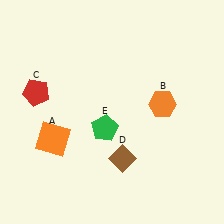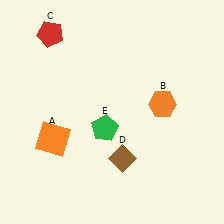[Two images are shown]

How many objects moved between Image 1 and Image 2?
1 object moved between the two images.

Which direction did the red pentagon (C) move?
The red pentagon (C) moved up.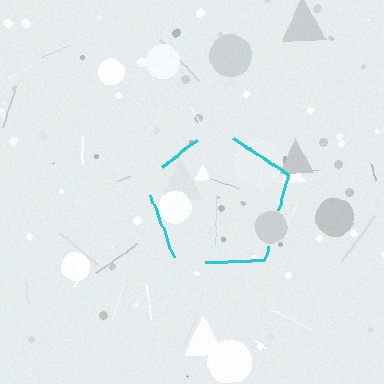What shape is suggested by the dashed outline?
The dashed outline suggests a pentagon.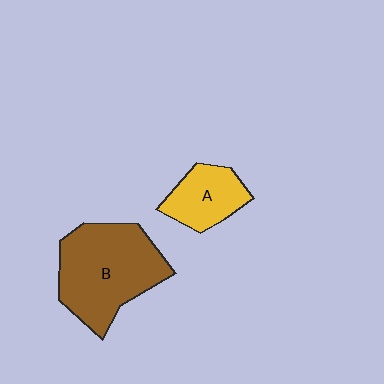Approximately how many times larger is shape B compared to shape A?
Approximately 2.1 times.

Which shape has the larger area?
Shape B (brown).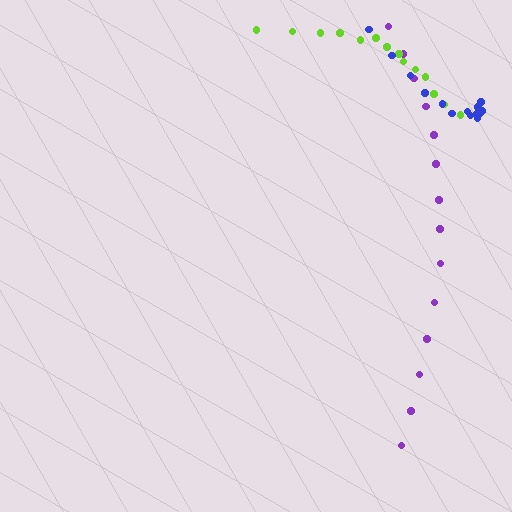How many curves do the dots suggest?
There are 3 distinct paths.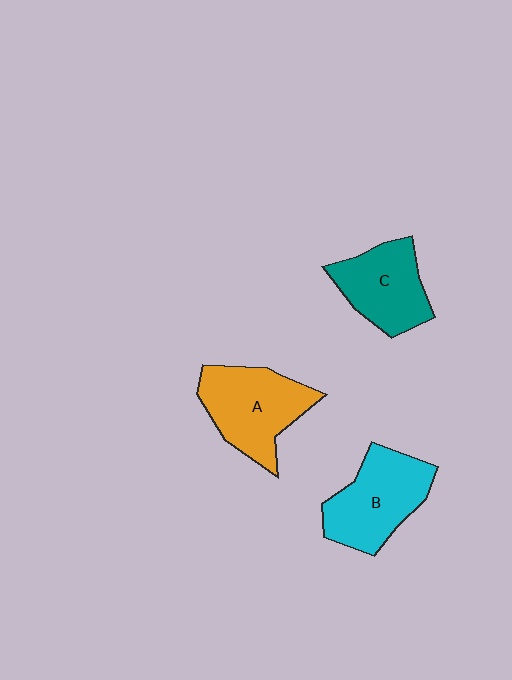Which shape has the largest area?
Shape A (orange).